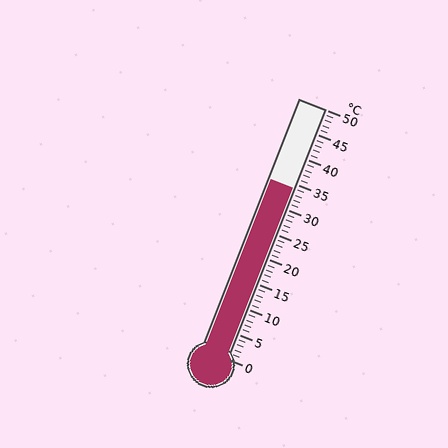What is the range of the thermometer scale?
The thermometer scale ranges from 0°C to 50°C.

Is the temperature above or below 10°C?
The temperature is above 10°C.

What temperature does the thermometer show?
The thermometer shows approximately 34°C.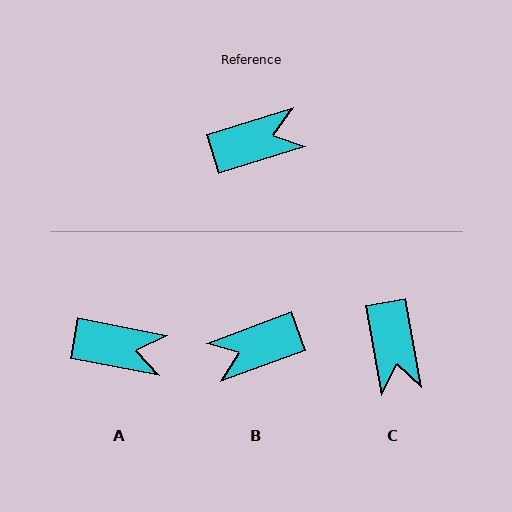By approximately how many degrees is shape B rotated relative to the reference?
Approximately 177 degrees clockwise.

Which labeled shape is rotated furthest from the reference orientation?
B, about 177 degrees away.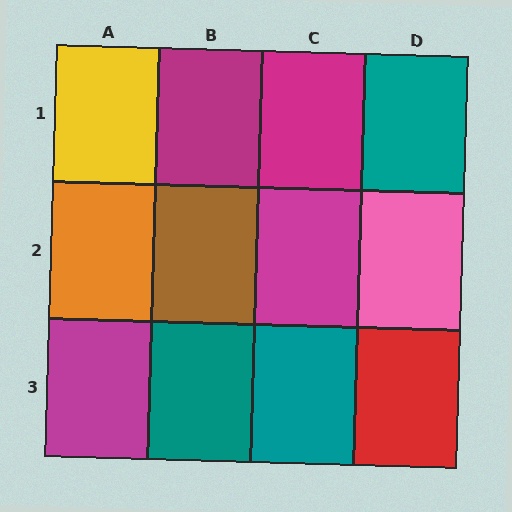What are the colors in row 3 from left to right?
Magenta, teal, teal, red.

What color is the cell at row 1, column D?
Teal.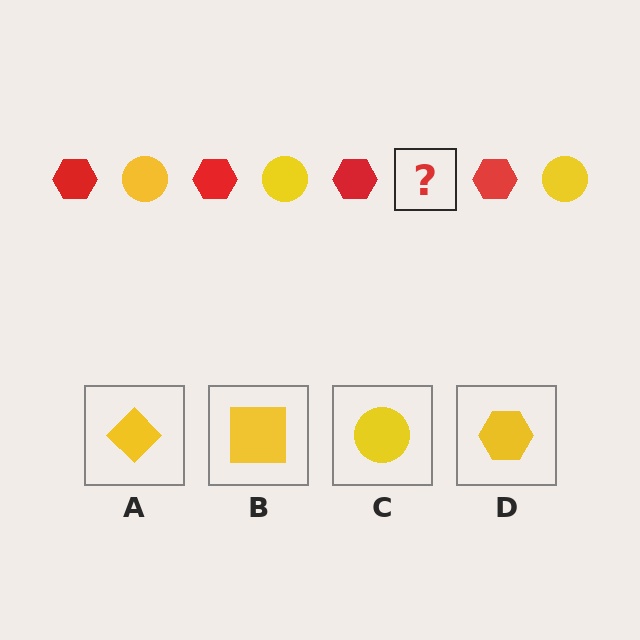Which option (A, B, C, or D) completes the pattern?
C.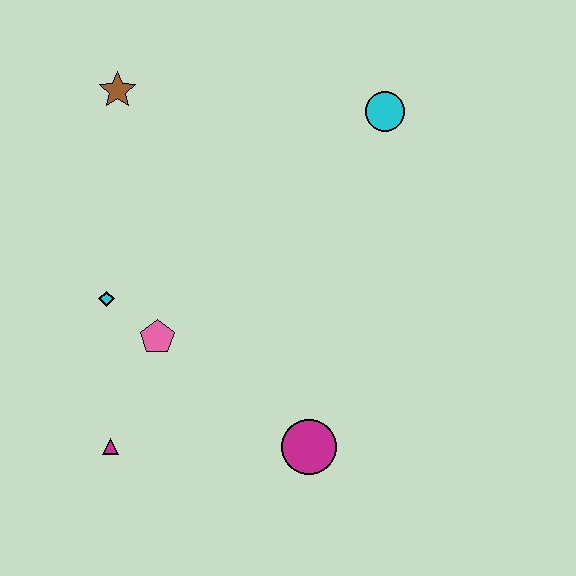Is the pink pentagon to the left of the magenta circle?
Yes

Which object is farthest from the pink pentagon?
The cyan circle is farthest from the pink pentagon.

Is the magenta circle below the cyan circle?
Yes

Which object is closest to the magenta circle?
The pink pentagon is closest to the magenta circle.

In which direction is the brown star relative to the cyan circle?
The brown star is to the left of the cyan circle.